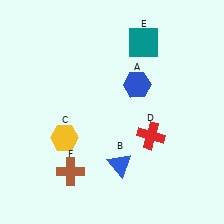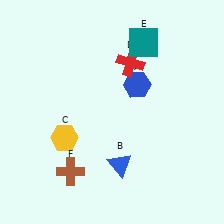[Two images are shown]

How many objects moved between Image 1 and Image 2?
1 object moved between the two images.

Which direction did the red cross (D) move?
The red cross (D) moved up.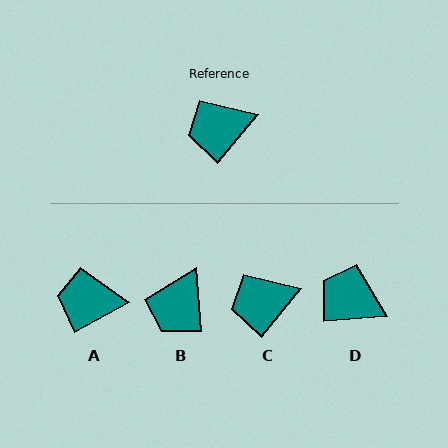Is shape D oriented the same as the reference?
No, it is off by about 46 degrees.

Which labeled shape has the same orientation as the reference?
C.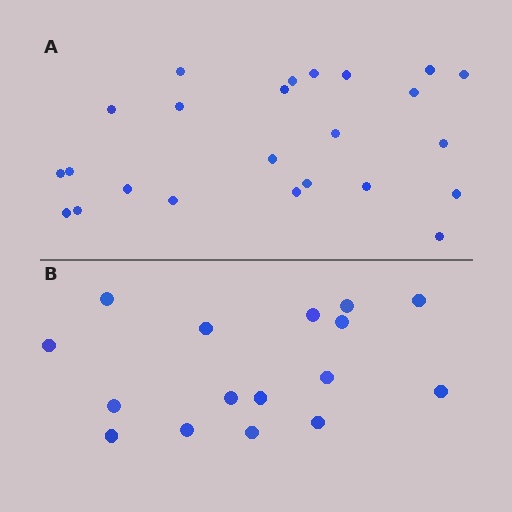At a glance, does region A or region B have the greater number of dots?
Region A (the top region) has more dots.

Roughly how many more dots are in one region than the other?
Region A has roughly 8 or so more dots than region B.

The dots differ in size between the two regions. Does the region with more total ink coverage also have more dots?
No. Region B has more total ink coverage because its dots are larger, but region A actually contains more individual dots. Total area can be misleading — the number of items is what matters here.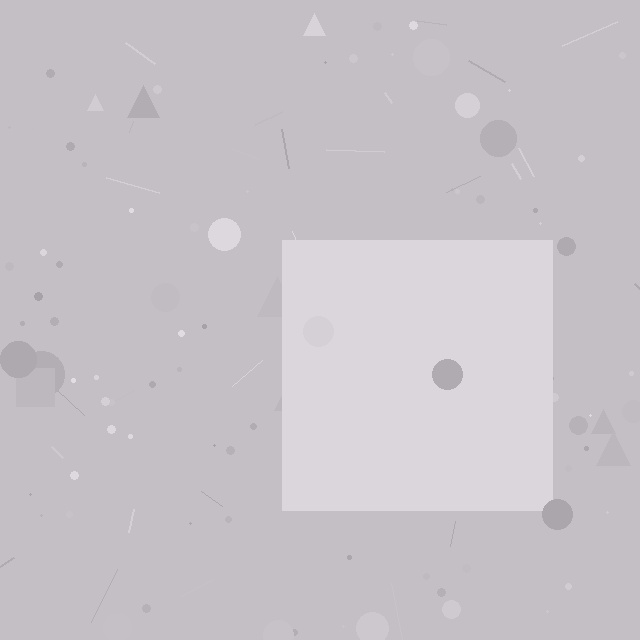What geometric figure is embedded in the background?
A square is embedded in the background.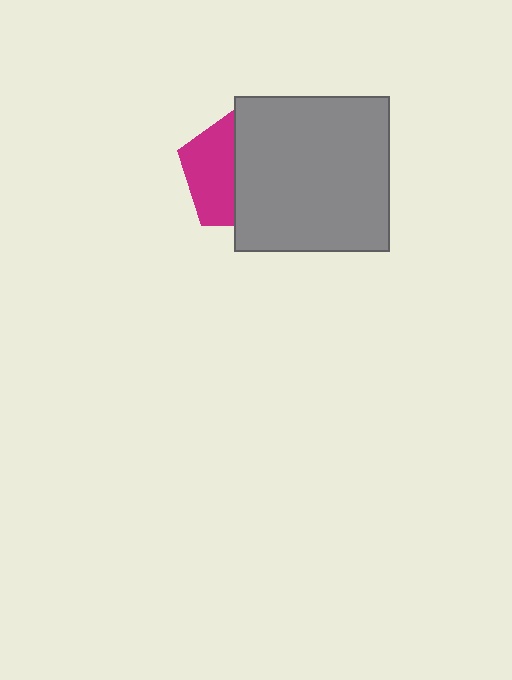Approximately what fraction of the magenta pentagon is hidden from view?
Roughly 58% of the magenta pentagon is hidden behind the gray square.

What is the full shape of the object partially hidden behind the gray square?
The partially hidden object is a magenta pentagon.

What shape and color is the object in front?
The object in front is a gray square.